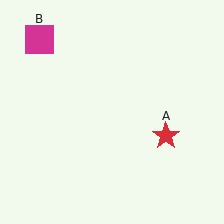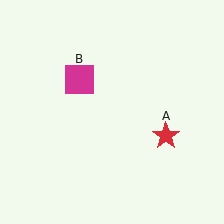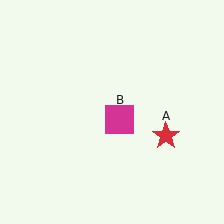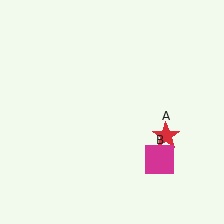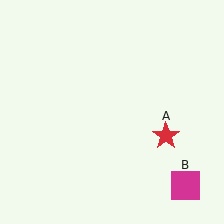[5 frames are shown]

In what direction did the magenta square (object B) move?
The magenta square (object B) moved down and to the right.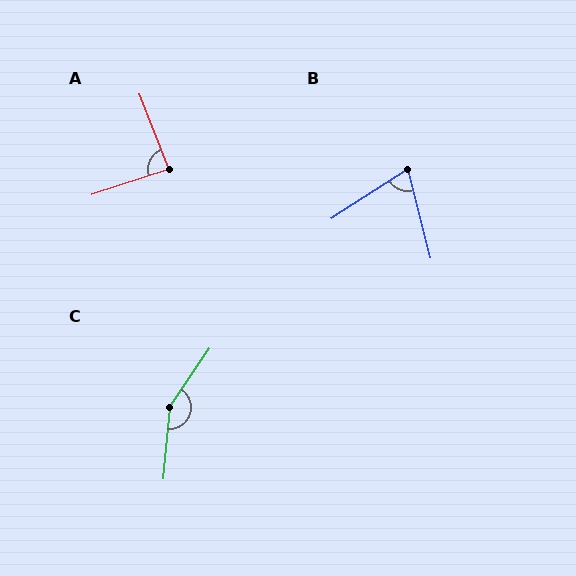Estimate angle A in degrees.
Approximately 87 degrees.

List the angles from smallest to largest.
B (71°), A (87°), C (151°).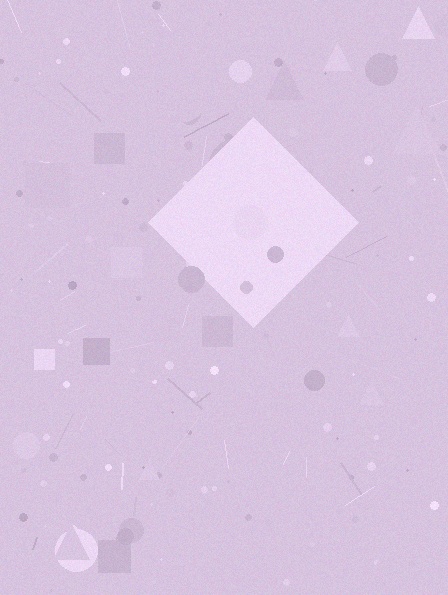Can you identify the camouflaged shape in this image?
The camouflaged shape is a diamond.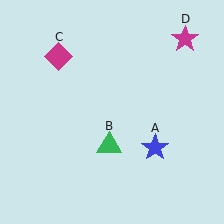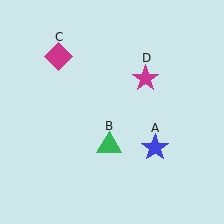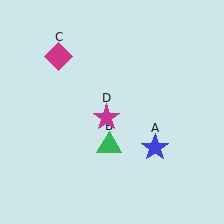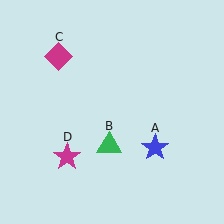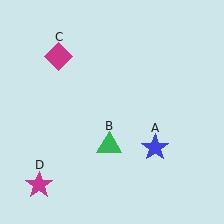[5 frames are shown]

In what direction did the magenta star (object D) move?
The magenta star (object D) moved down and to the left.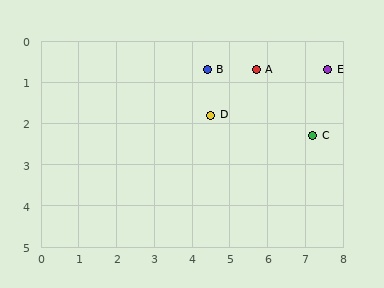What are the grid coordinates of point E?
Point E is at approximately (7.6, 0.7).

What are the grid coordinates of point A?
Point A is at approximately (5.7, 0.7).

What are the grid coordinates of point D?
Point D is at approximately (4.5, 1.8).